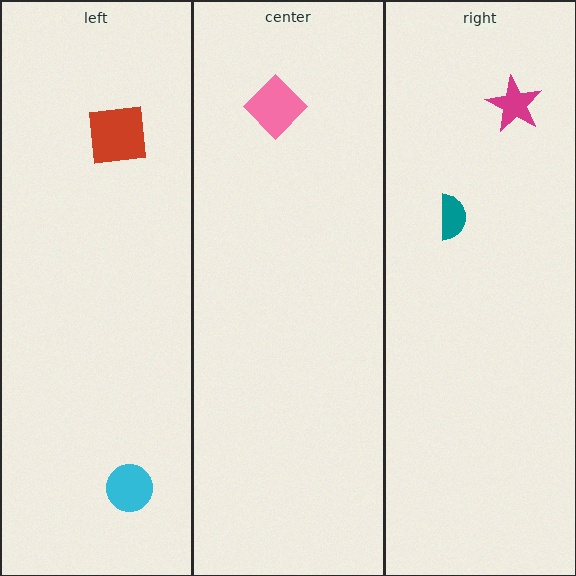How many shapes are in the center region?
1.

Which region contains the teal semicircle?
The right region.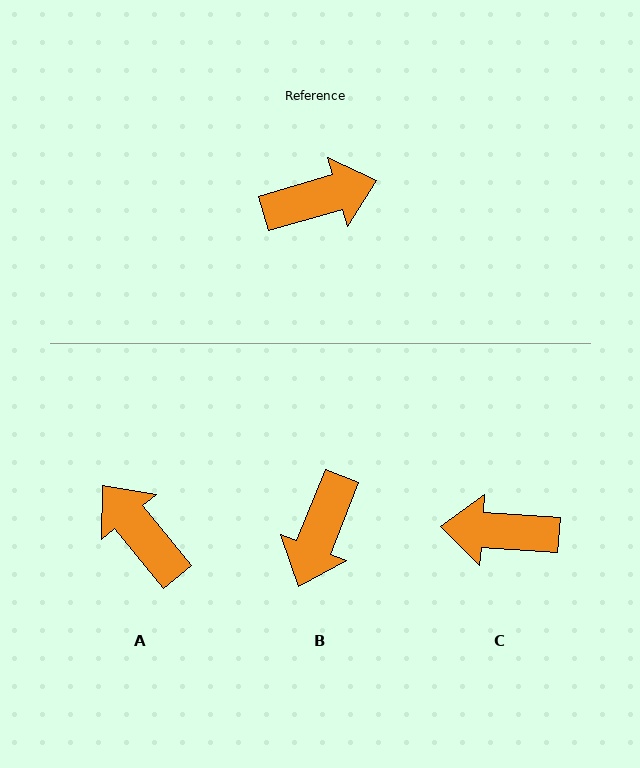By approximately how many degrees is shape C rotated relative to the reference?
Approximately 160 degrees counter-clockwise.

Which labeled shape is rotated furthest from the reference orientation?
C, about 160 degrees away.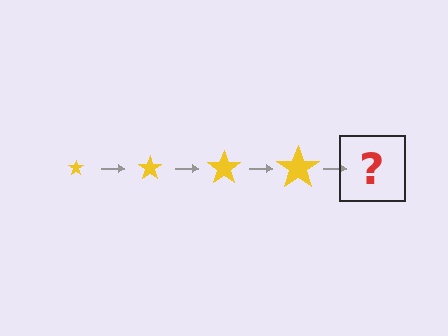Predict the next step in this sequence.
The next step is a yellow star, larger than the previous one.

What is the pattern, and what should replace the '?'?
The pattern is that the star gets progressively larger each step. The '?' should be a yellow star, larger than the previous one.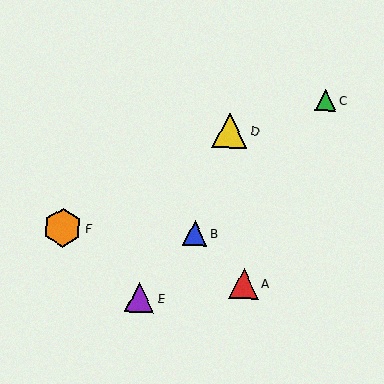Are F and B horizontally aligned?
Yes, both are at y≈228.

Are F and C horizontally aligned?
No, F is at y≈228 and C is at y≈101.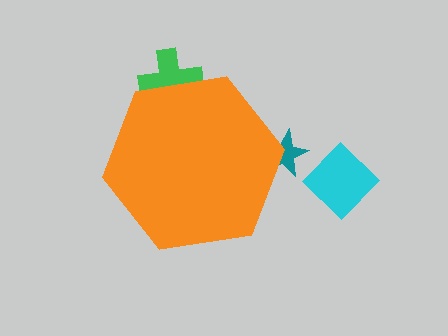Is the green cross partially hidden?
Yes, the green cross is partially hidden behind the orange hexagon.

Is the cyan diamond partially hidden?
No, the cyan diamond is fully visible.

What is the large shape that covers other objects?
An orange hexagon.